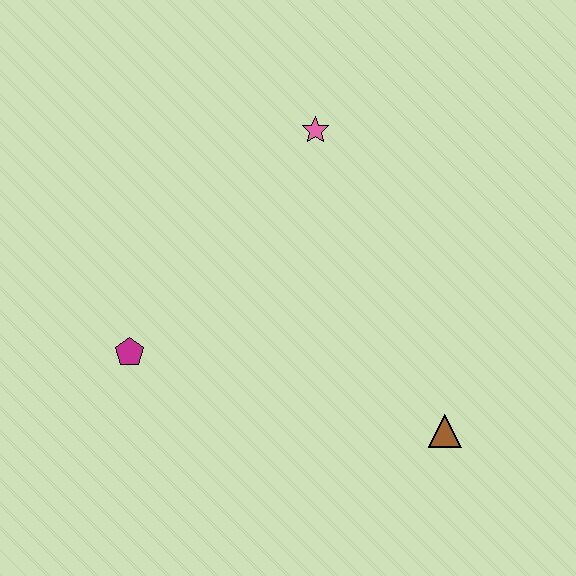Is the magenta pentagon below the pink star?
Yes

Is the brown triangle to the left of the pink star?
No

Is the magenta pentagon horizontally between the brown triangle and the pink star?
No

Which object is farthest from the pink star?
The brown triangle is farthest from the pink star.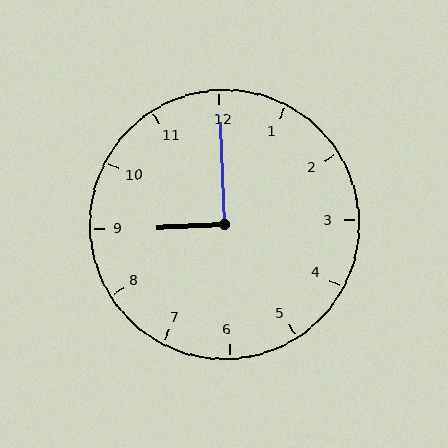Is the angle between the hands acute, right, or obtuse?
It is right.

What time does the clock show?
9:00.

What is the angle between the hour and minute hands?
Approximately 90 degrees.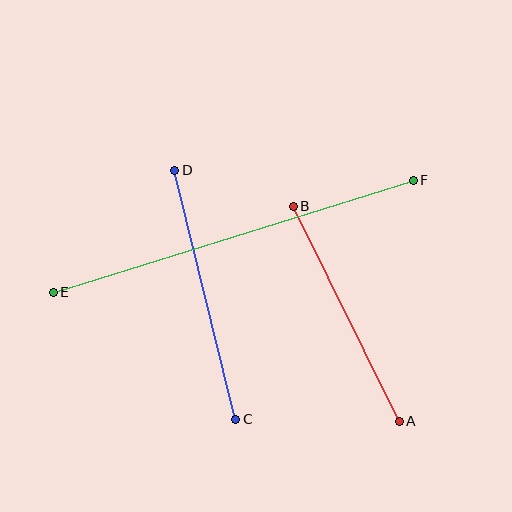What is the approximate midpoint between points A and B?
The midpoint is at approximately (346, 314) pixels.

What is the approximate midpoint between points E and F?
The midpoint is at approximately (233, 236) pixels.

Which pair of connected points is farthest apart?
Points E and F are farthest apart.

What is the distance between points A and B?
The distance is approximately 240 pixels.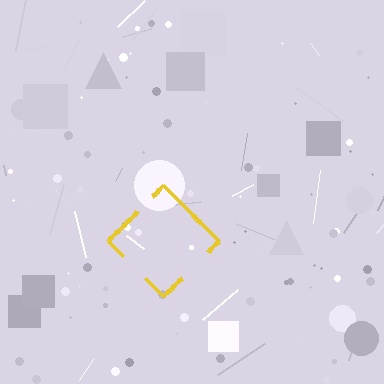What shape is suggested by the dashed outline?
The dashed outline suggests a diamond.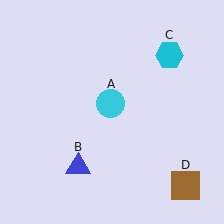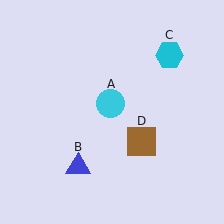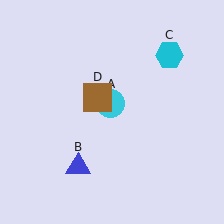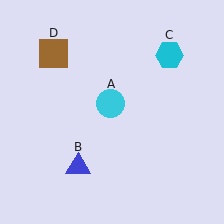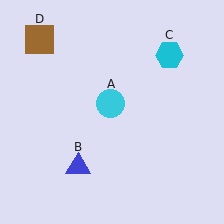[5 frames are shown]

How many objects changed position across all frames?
1 object changed position: brown square (object D).